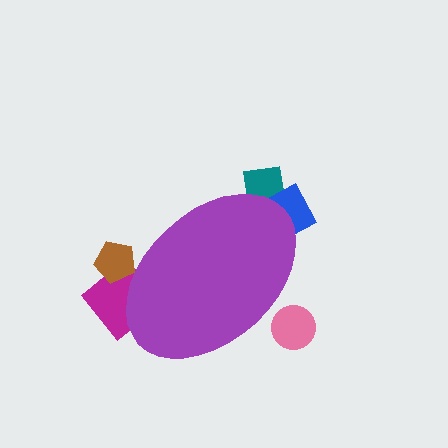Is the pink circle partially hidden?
Yes, the pink circle is partially hidden behind the purple ellipse.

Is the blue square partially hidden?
Yes, the blue square is partially hidden behind the purple ellipse.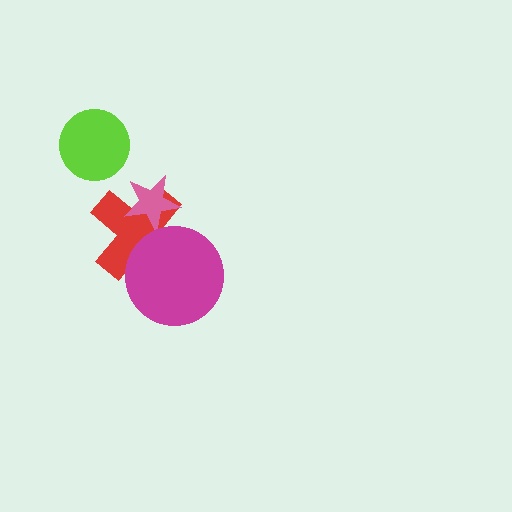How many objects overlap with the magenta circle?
1 object overlaps with the magenta circle.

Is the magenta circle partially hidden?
No, no other shape covers it.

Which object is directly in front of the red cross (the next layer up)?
The pink star is directly in front of the red cross.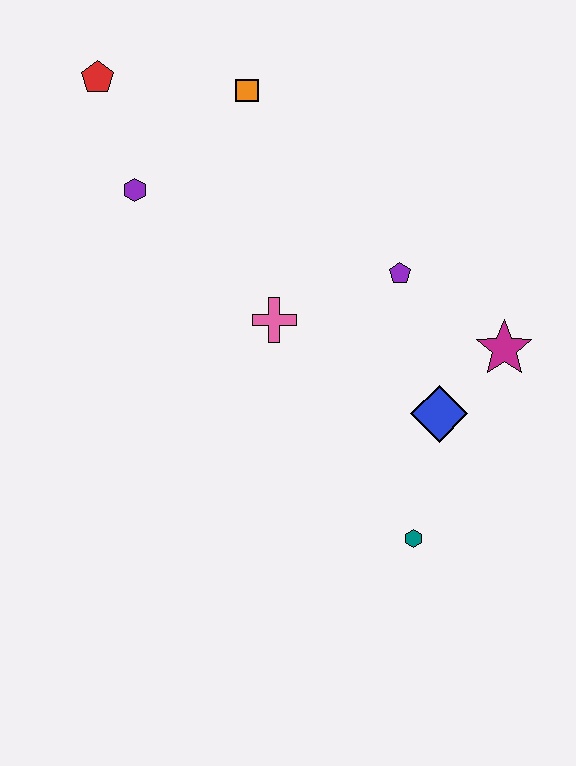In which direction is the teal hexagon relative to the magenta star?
The teal hexagon is below the magenta star.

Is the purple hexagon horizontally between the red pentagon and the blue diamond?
Yes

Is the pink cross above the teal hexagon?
Yes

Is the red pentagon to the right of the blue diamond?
No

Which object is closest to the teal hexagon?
The blue diamond is closest to the teal hexagon.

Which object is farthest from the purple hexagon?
The teal hexagon is farthest from the purple hexagon.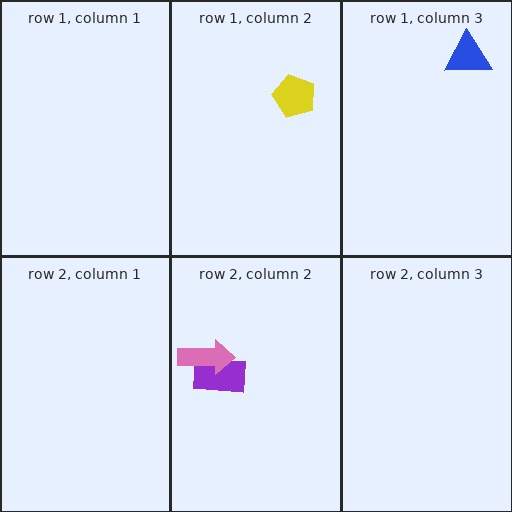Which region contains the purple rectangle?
The row 2, column 2 region.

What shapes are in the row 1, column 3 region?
The blue triangle.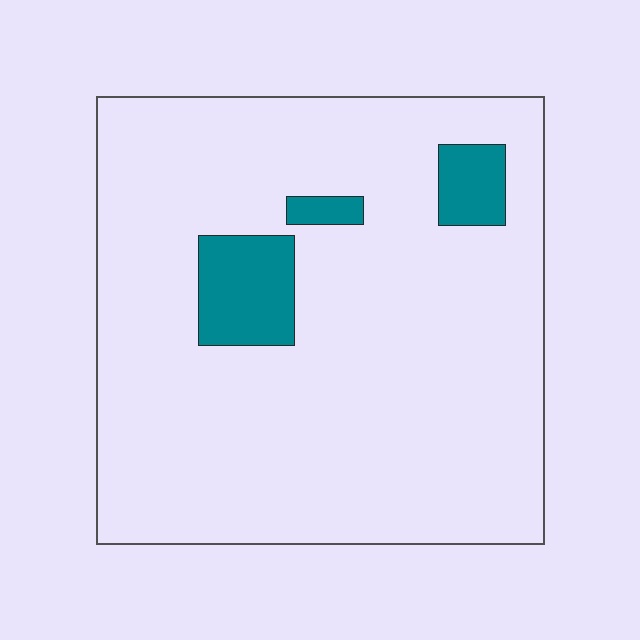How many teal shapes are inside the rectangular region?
3.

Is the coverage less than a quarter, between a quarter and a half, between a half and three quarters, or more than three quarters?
Less than a quarter.